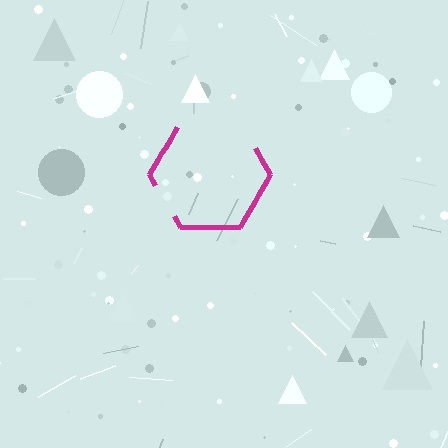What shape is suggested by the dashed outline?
The dashed outline suggests a hexagon.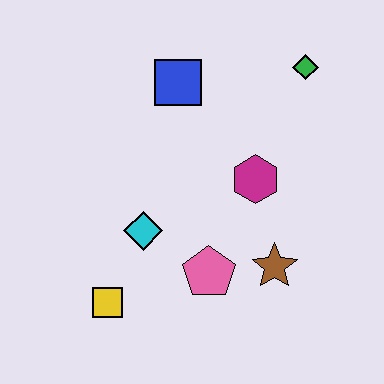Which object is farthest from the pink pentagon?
The green diamond is farthest from the pink pentagon.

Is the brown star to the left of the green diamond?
Yes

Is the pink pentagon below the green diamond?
Yes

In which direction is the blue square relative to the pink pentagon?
The blue square is above the pink pentagon.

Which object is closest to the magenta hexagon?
The brown star is closest to the magenta hexagon.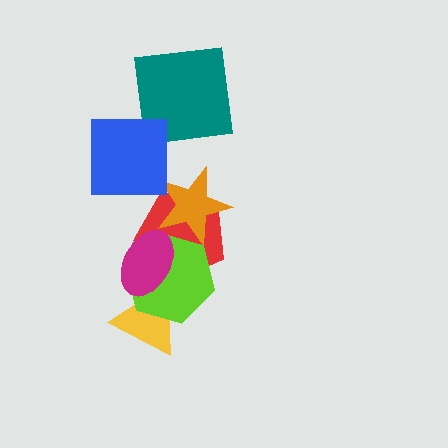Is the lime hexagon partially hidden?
Yes, it is partially covered by another shape.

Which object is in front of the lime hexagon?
The magenta ellipse is in front of the lime hexagon.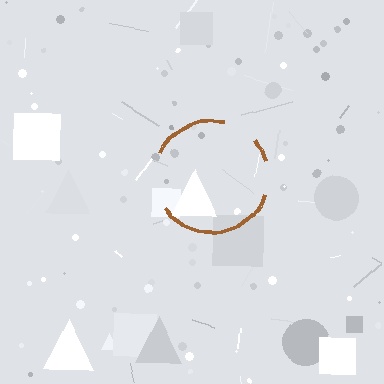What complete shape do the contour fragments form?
The contour fragments form a circle.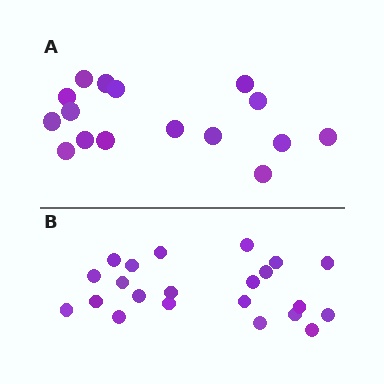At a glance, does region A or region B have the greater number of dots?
Region B (the bottom region) has more dots.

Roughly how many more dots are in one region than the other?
Region B has about 6 more dots than region A.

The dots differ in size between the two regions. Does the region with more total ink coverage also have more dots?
No. Region A has more total ink coverage because its dots are larger, but region B actually contains more individual dots. Total area can be misleading — the number of items is what matters here.